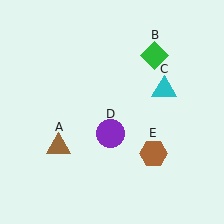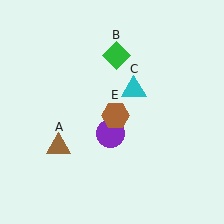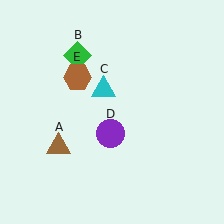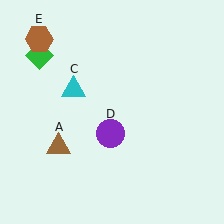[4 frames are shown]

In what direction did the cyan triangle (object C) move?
The cyan triangle (object C) moved left.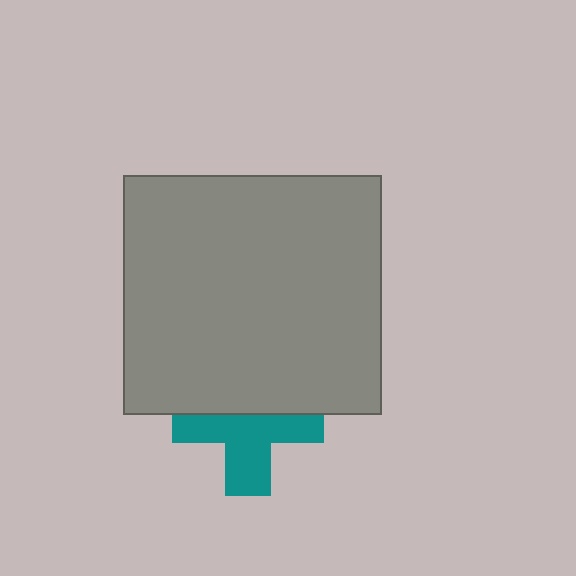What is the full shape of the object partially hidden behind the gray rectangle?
The partially hidden object is a teal cross.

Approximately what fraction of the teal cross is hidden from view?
Roughly 44% of the teal cross is hidden behind the gray rectangle.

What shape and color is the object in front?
The object in front is a gray rectangle.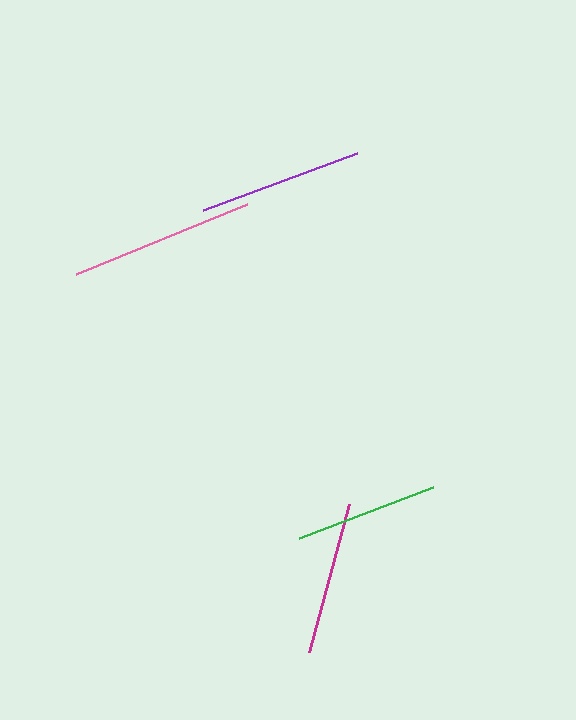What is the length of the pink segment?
The pink segment is approximately 185 pixels long.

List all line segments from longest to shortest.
From longest to shortest: pink, purple, magenta, green.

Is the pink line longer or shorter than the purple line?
The pink line is longer than the purple line.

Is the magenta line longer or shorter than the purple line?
The purple line is longer than the magenta line.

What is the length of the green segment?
The green segment is approximately 143 pixels long.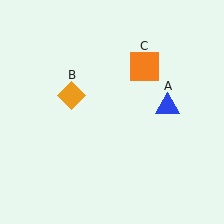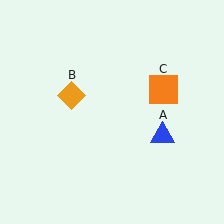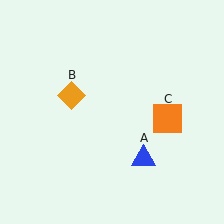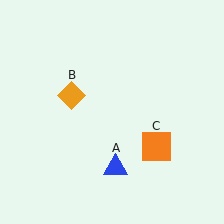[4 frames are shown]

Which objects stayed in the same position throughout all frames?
Orange diamond (object B) remained stationary.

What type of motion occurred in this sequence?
The blue triangle (object A), orange square (object C) rotated clockwise around the center of the scene.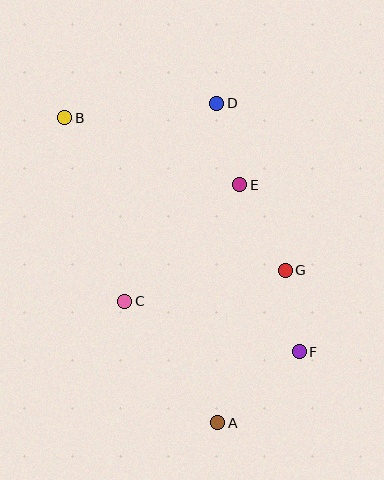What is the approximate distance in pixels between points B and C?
The distance between B and C is approximately 193 pixels.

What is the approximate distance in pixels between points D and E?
The distance between D and E is approximately 85 pixels.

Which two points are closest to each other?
Points F and G are closest to each other.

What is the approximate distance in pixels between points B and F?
The distance between B and F is approximately 331 pixels.